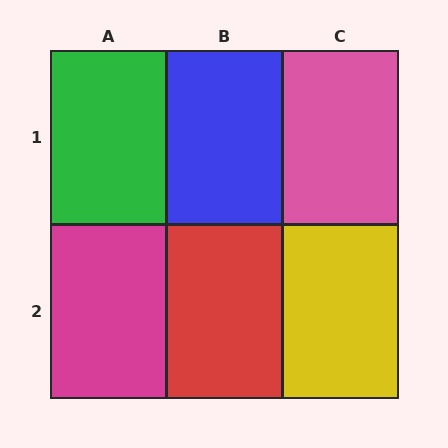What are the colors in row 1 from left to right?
Green, blue, pink.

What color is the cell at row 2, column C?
Yellow.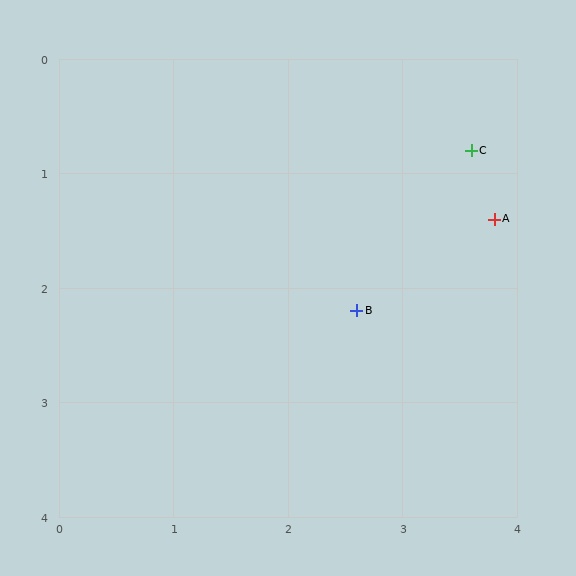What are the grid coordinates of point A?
Point A is at approximately (3.8, 1.4).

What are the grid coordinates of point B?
Point B is at approximately (2.6, 2.2).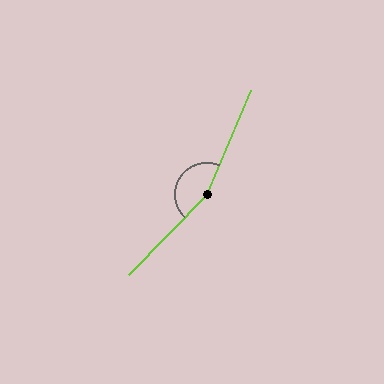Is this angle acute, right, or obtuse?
It is obtuse.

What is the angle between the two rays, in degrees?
Approximately 159 degrees.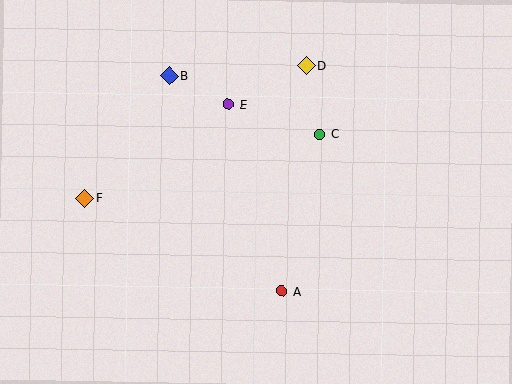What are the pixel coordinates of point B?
Point B is at (169, 76).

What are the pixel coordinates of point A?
Point A is at (282, 291).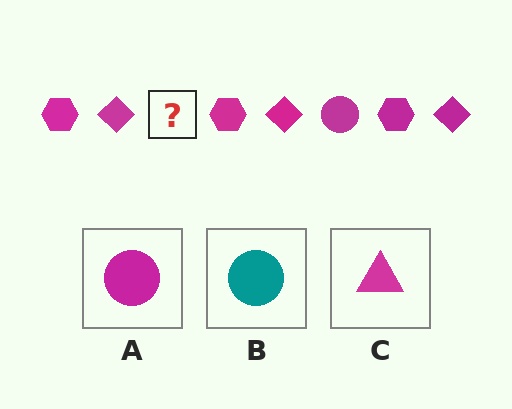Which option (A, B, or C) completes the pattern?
A.